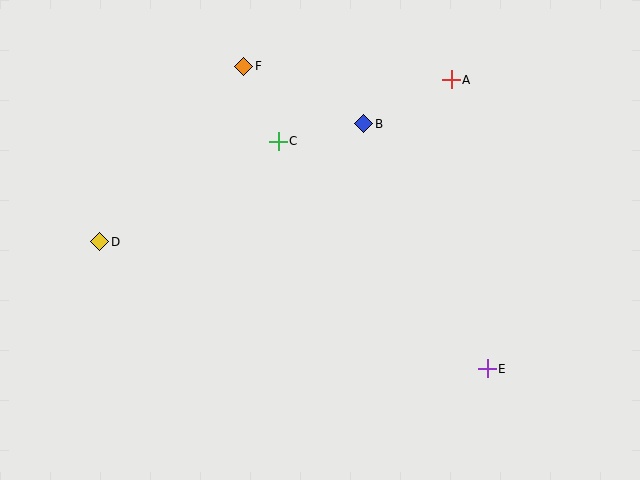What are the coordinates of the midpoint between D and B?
The midpoint between D and B is at (232, 183).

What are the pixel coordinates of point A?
Point A is at (451, 80).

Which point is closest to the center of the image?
Point C at (278, 141) is closest to the center.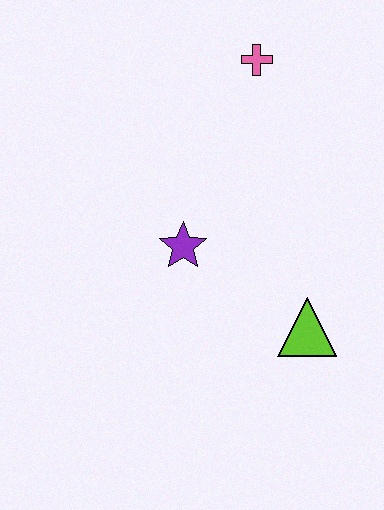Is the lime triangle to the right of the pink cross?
Yes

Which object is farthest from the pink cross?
The lime triangle is farthest from the pink cross.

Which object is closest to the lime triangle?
The purple star is closest to the lime triangle.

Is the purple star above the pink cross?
No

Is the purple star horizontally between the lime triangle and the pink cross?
No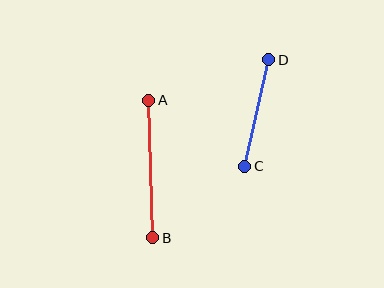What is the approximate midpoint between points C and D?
The midpoint is at approximately (257, 113) pixels.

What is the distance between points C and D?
The distance is approximately 109 pixels.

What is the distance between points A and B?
The distance is approximately 138 pixels.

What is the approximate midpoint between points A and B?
The midpoint is at approximately (151, 169) pixels.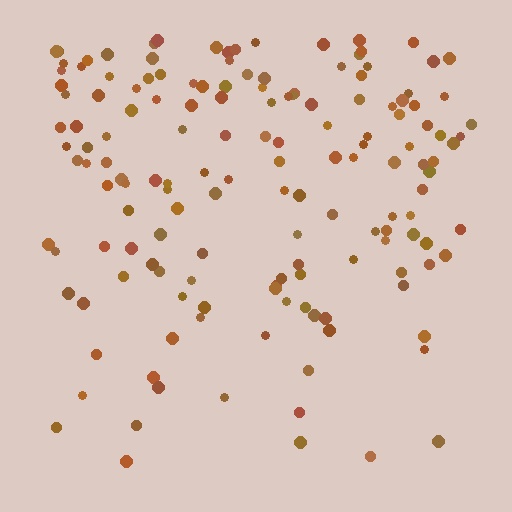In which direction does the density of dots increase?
From bottom to top, with the top side densest.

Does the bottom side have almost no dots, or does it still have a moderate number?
Still a moderate number, just noticeably fewer than the top.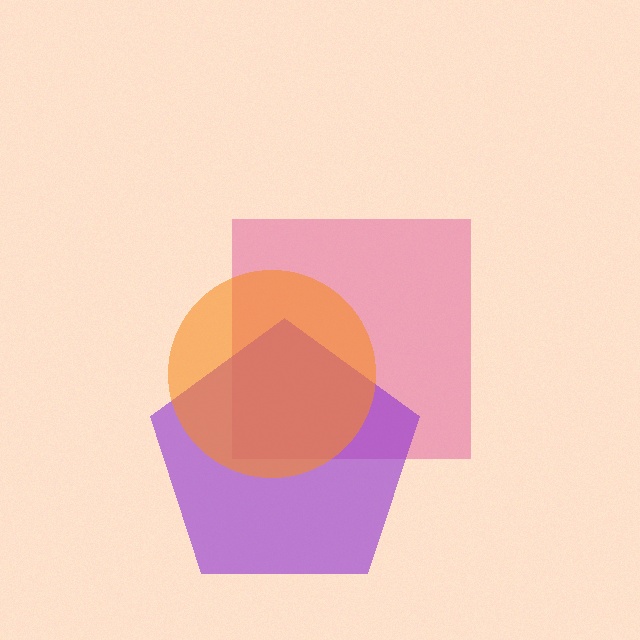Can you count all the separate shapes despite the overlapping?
Yes, there are 3 separate shapes.